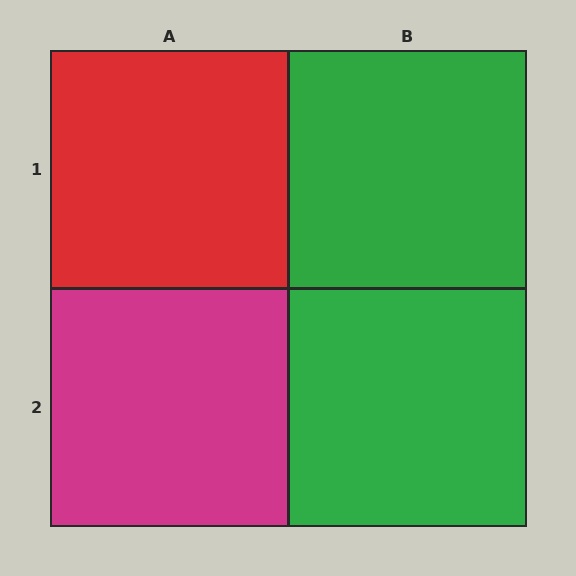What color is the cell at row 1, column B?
Green.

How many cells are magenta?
1 cell is magenta.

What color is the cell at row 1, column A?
Red.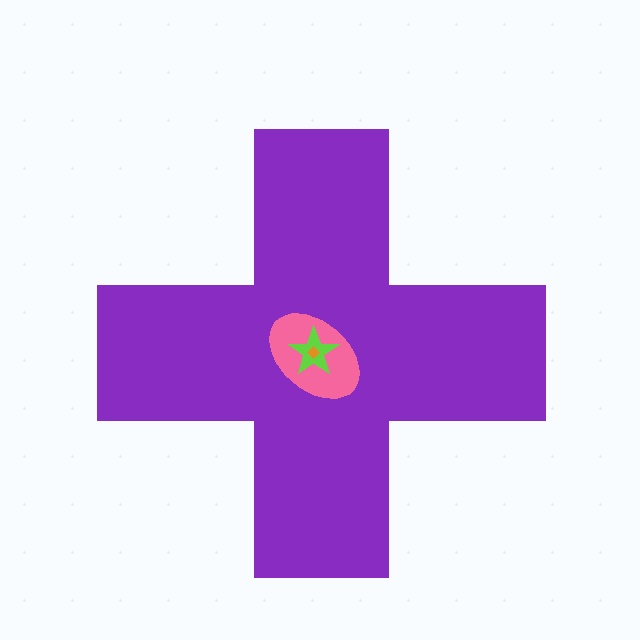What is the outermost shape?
The purple cross.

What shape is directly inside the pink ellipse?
The lime star.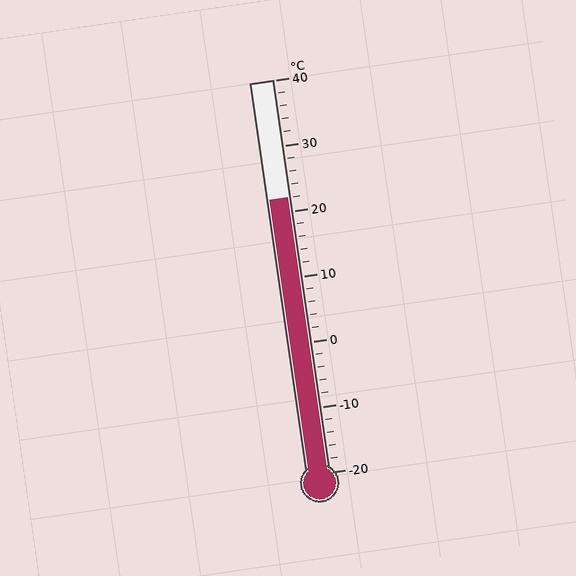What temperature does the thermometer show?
The thermometer shows approximately 22°C.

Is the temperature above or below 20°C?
The temperature is above 20°C.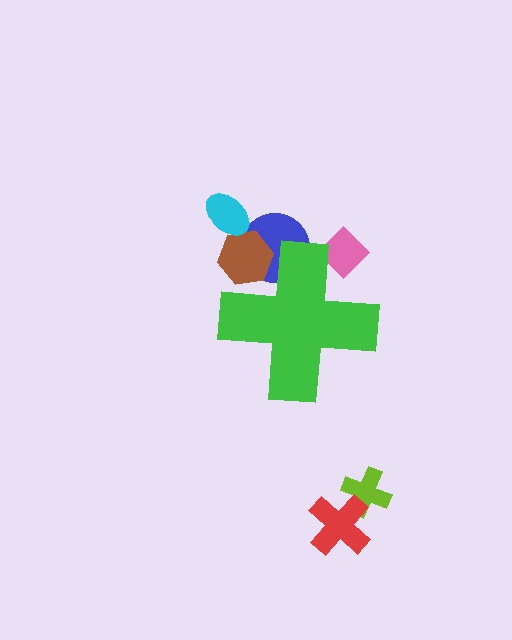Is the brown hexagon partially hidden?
Yes, the brown hexagon is partially hidden behind the green cross.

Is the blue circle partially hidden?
Yes, the blue circle is partially hidden behind the green cross.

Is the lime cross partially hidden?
No, the lime cross is fully visible.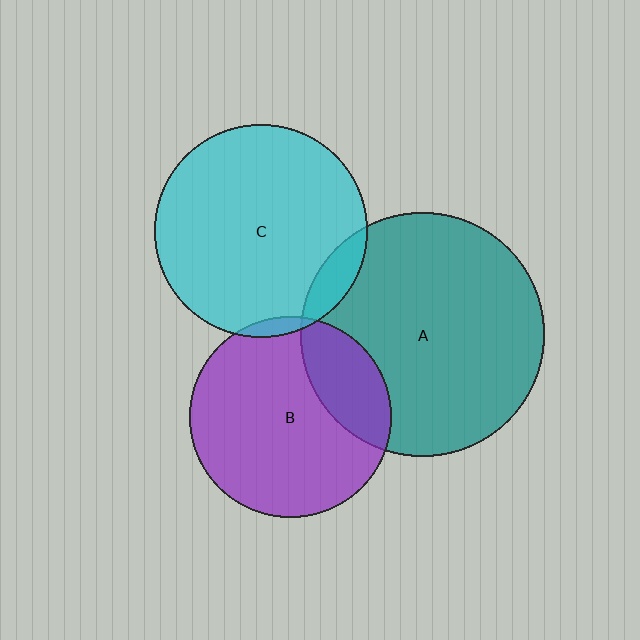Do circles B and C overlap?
Yes.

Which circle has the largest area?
Circle A (teal).